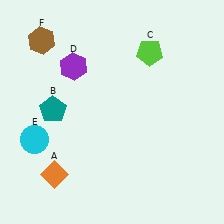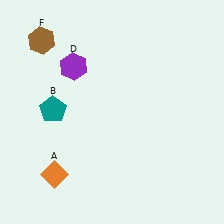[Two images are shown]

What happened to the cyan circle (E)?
The cyan circle (E) was removed in Image 2. It was in the bottom-left area of Image 1.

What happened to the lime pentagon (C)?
The lime pentagon (C) was removed in Image 2. It was in the top-right area of Image 1.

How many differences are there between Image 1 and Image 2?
There are 2 differences between the two images.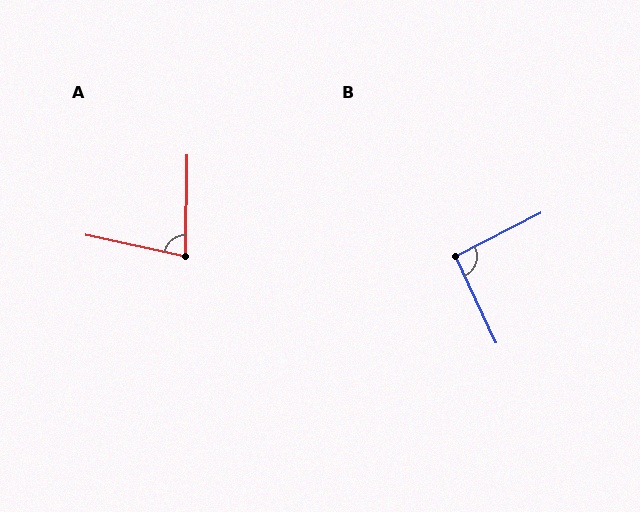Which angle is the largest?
B, at approximately 92 degrees.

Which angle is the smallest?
A, at approximately 78 degrees.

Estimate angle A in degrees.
Approximately 78 degrees.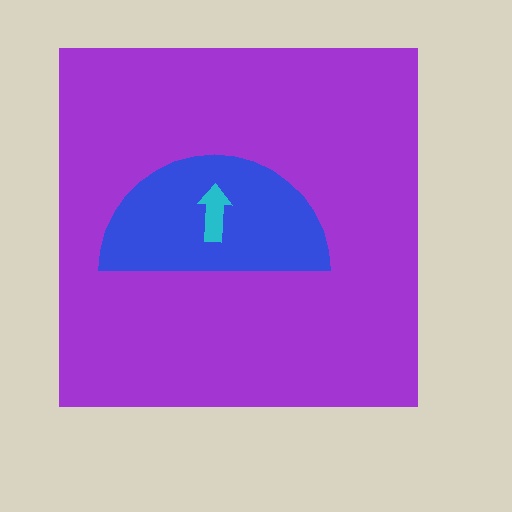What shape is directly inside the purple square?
The blue semicircle.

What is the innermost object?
The cyan arrow.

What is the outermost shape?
The purple square.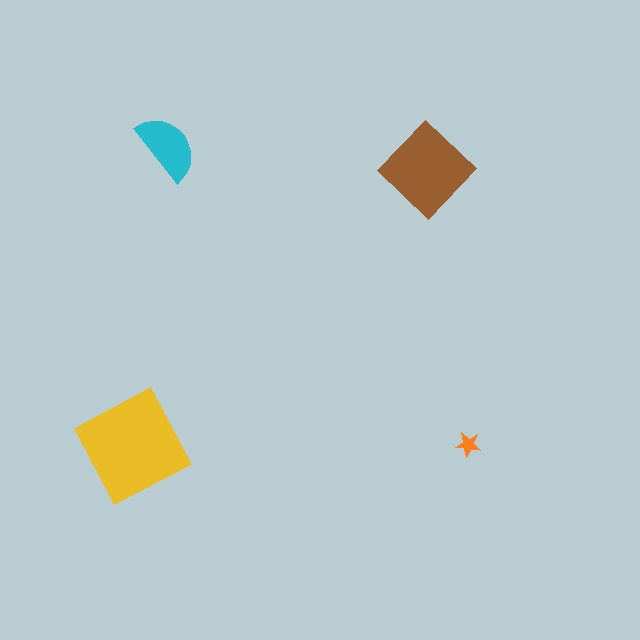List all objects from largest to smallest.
The yellow diamond, the brown diamond, the cyan semicircle, the orange star.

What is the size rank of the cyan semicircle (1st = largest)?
3rd.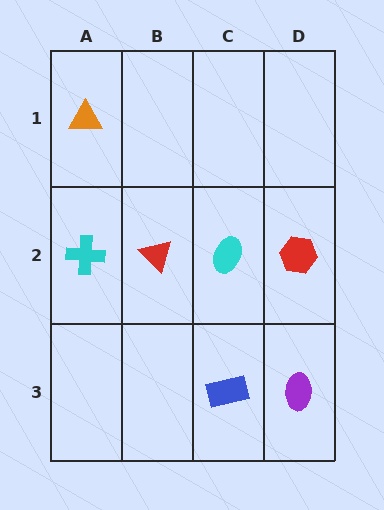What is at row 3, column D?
A purple ellipse.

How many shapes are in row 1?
1 shape.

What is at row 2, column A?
A cyan cross.